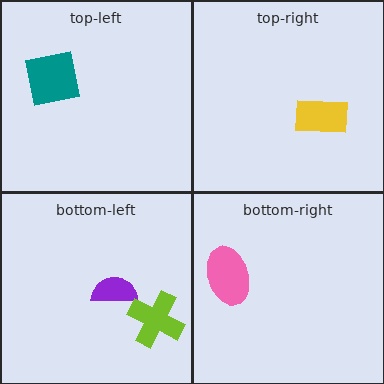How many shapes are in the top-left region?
1.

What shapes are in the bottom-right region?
The pink ellipse.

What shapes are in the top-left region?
The teal square.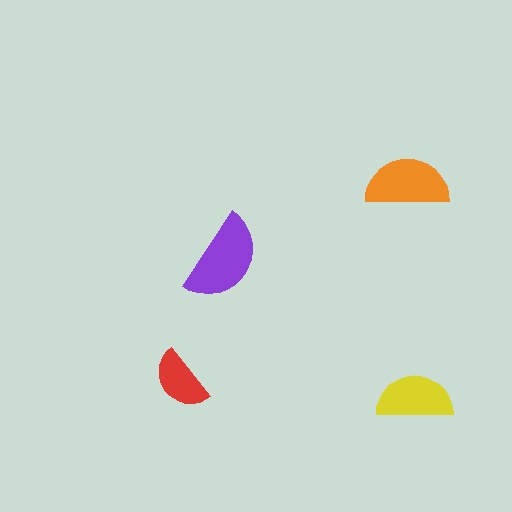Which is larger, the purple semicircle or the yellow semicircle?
The purple one.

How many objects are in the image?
There are 4 objects in the image.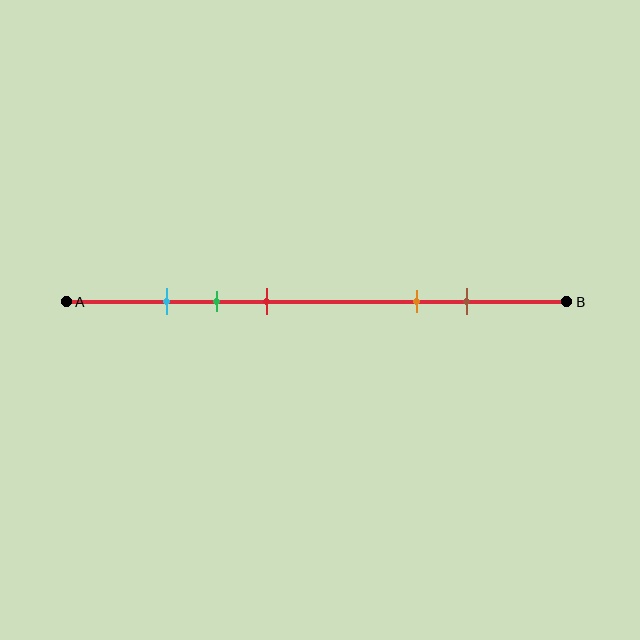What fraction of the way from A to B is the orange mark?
The orange mark is approximately 70% (0.7) of the way from A to B.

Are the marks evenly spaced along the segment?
No, the marks are not evenly spaced.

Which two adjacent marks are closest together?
The cyan and green marks are the closest adjacent pair.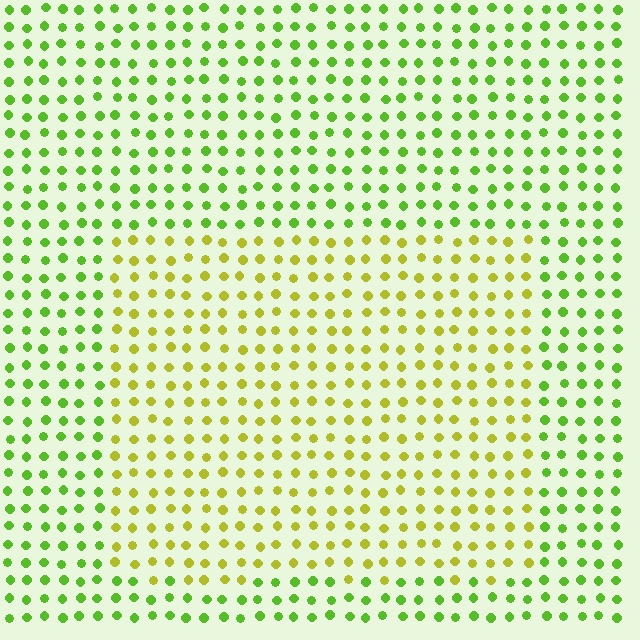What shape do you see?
I see a rectangle.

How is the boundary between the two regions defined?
The boundary is defined purely by a slight shift in hue (about 37 degrees). Spacing, size, and orientation are identical on both sides.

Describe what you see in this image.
The image is filled with small lime elements in a uniform arrangement. A rectangle-shaped region is visible where the elements are tinted to a slightly different hue, forming a subtle color boundary.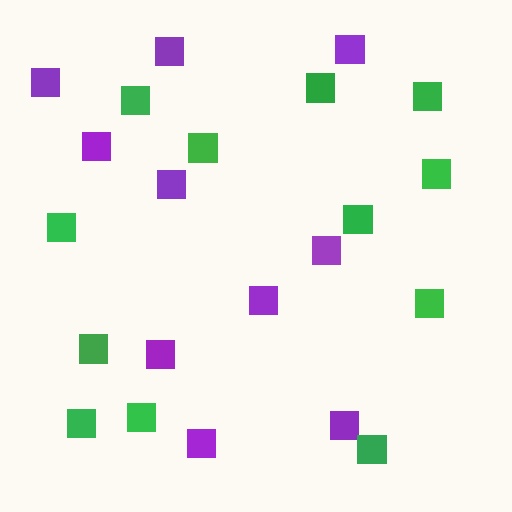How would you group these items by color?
There are 2 groups: one group of purple squares (10) and one group of green squares (12).